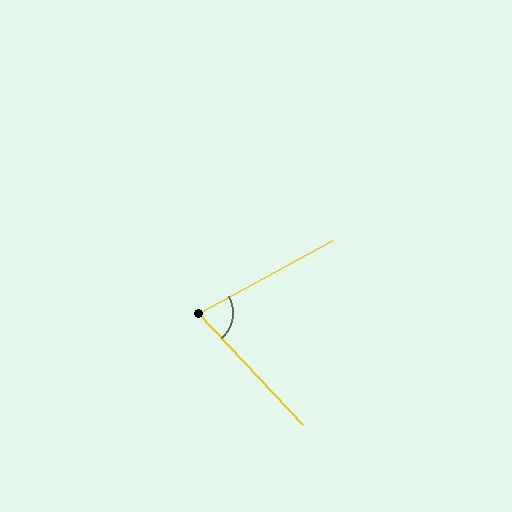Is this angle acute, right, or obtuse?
It is acute.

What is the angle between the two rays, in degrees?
Approximately 76 degrees.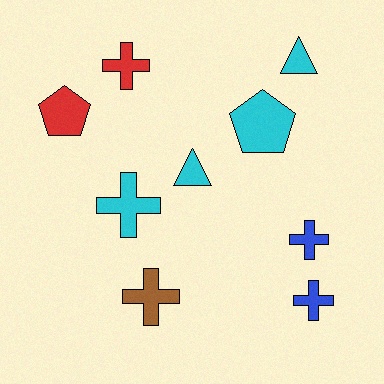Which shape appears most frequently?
Cross, with 5 objects.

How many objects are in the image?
There are 9 objects.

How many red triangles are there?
There are no red triangles.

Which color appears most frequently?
Cyan, with 4 objects.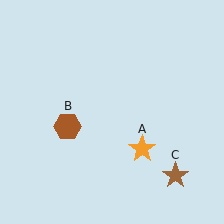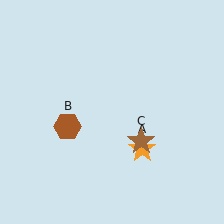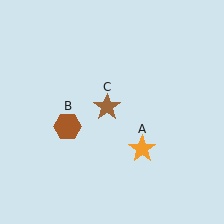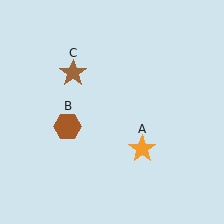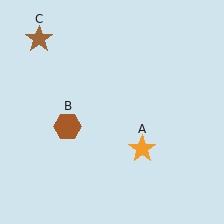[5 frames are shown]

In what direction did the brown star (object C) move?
The brown star (object C) moved up and to the left.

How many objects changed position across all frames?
1 object changed position: brown star (object C).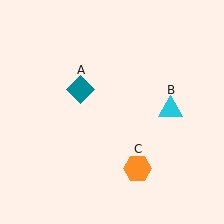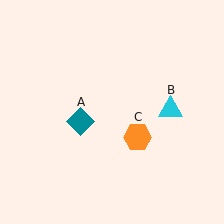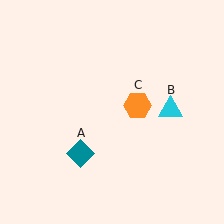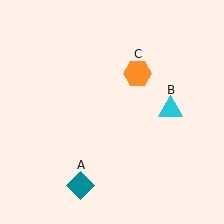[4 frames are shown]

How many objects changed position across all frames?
2 objects changed position: teal diamond (object A), orange hexagon (object C).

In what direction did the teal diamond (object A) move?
The teal diamond (object A) moved down.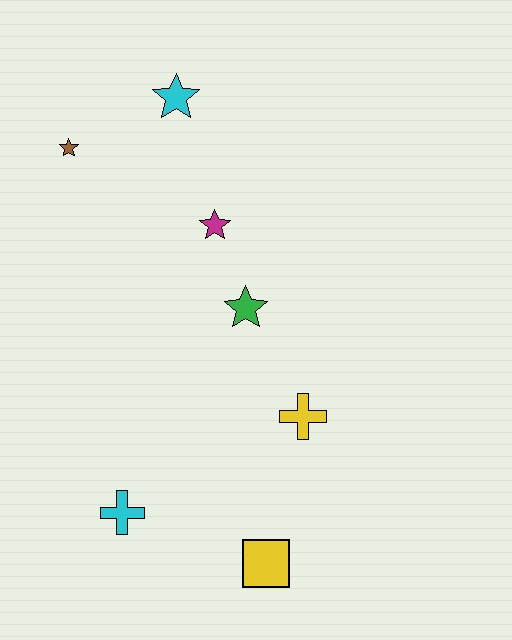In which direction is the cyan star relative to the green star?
The cyan star is above the green star.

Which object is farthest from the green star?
The yellow square is farthest from the green star.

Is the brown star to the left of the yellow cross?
Yes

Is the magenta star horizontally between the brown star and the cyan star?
No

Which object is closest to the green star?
The magenta star is closest to the green star.